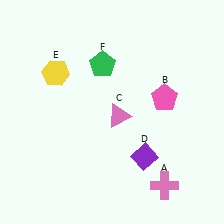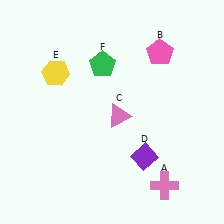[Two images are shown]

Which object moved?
The pink pentagon (B) moved up.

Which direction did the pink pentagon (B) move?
The pink pentagon (B) moved up.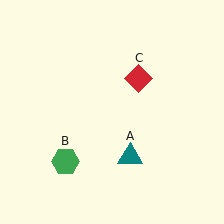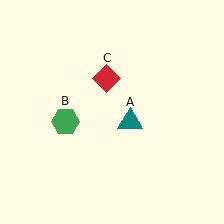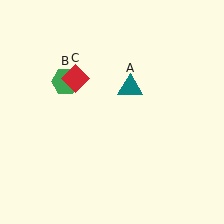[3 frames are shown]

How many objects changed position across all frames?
3 objects changed position: teal triangle (object A), green hexagon (object B), red diamond (object C).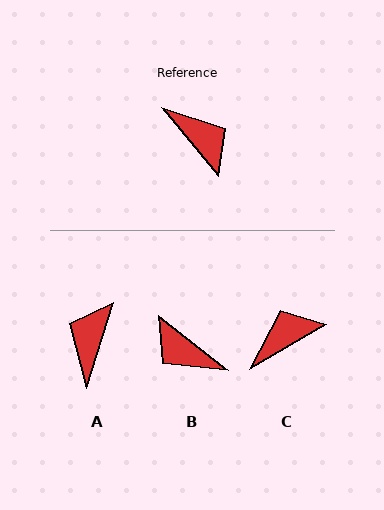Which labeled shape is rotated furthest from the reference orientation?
B, about 168 degrees away.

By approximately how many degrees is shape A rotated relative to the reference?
Approximately 123 degrees counter-clockwise.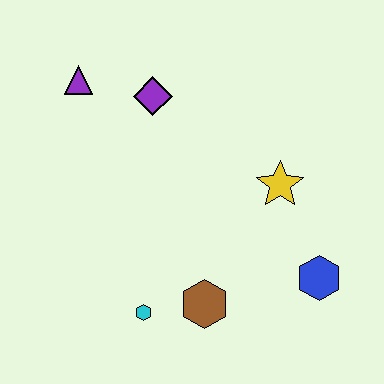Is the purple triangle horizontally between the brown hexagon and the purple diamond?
No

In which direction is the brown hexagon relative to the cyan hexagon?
The brown hexagon is to the right of the cyan hexagon.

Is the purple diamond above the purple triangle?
No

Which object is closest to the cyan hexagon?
The brown hexagon is closest to the cyan hexagon.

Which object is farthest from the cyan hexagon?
The purple triangle is farthest from the cyan hexagon.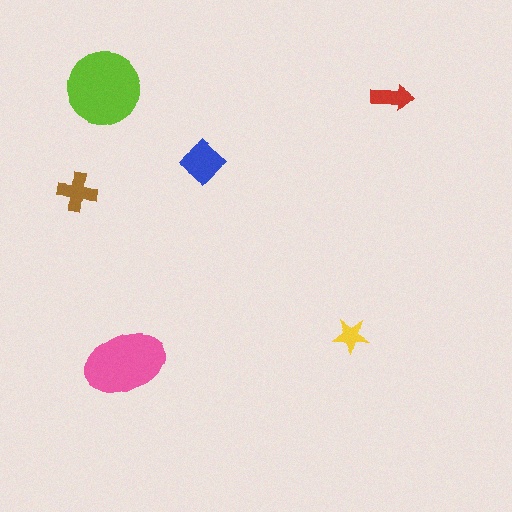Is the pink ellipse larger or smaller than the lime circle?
Smaller.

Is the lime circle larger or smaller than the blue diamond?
Larger.